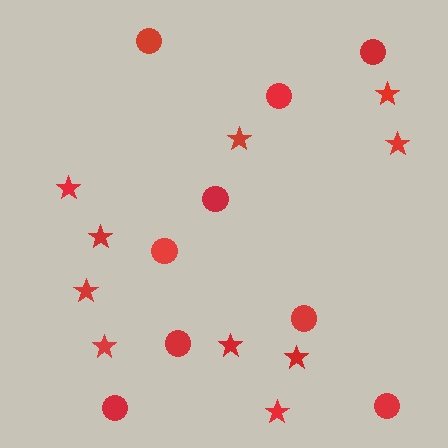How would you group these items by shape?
There are 2 groups: one group of circles (9) and one group of stars (10).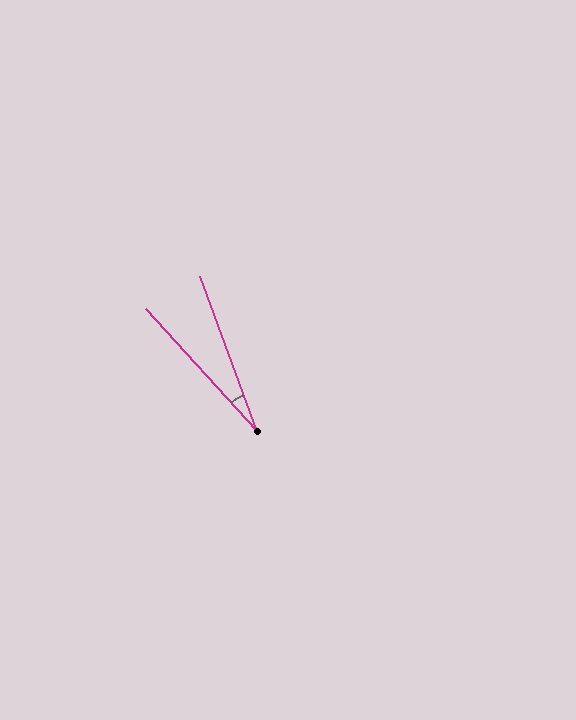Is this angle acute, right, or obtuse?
It is acute.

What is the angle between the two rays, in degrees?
Approximately 22 degrees.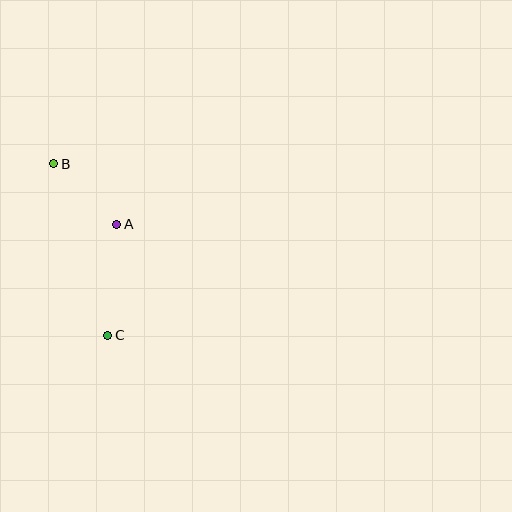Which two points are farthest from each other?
Points B and C are farthest from each other.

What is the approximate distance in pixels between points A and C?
The distance between A and C is approximately 111 pixels.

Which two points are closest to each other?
Points A and B are closest to each other.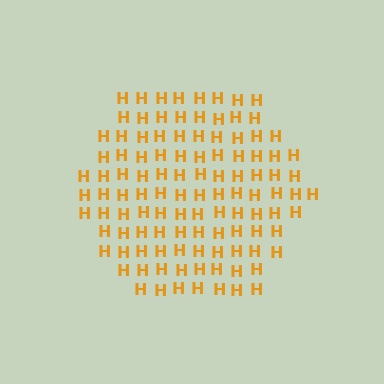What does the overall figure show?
The overall figure shows a hexagon.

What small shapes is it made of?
It is made of small letter H's.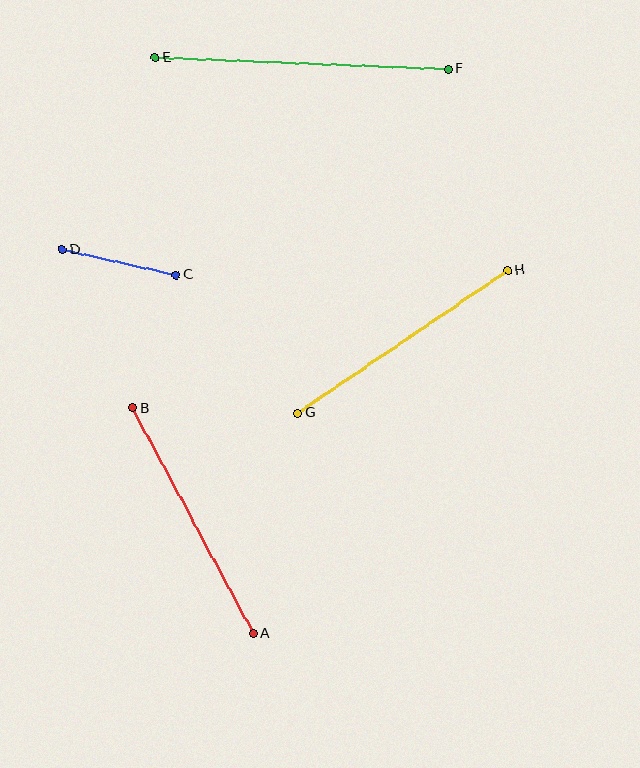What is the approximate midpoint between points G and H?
The midpoint is at approximately (403, 342) pixels.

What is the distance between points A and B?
The distance is approximately 256 pixels.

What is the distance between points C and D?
The distance is approximately 117 pixels.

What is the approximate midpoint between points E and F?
The midpoint is at approximately (302, 63) pixels.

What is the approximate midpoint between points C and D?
The midpoint is at approximately (119, 262) pixels.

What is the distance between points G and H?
The distance is approximately 254 pixels.